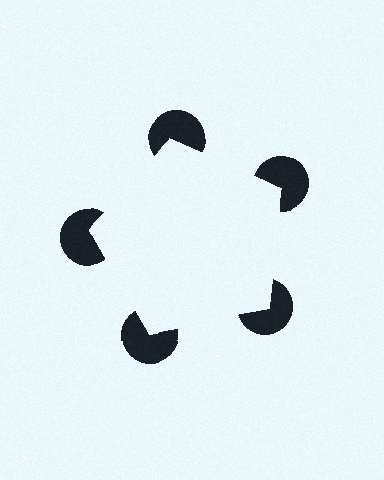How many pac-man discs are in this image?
There are 5 — one at each vertex of the illusory pentagon.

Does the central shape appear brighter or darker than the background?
It typically appears slightly brighter than the background, even though no actual brightness change is drawn.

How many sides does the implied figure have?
5 sides.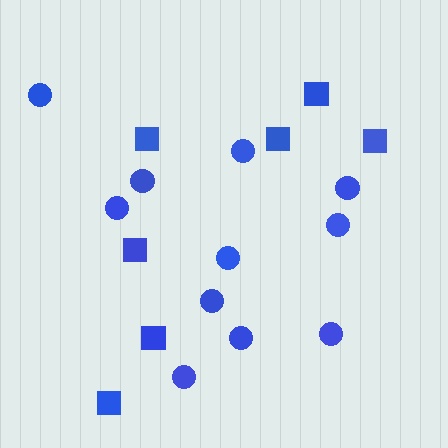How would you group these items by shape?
There are 2 groups: one group of circles (11) and one group of squares (7).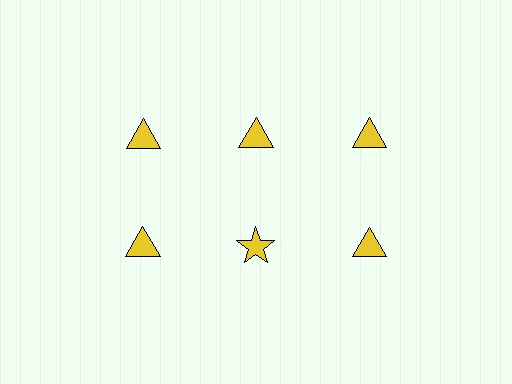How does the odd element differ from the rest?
It has a different shape: star instead of triangle.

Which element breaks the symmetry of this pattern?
The yellow star in the second row, second from left column breaks the symmetry. All other shapes are yellow triangles.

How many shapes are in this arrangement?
There are 6 shapes arranged in a grid pattern.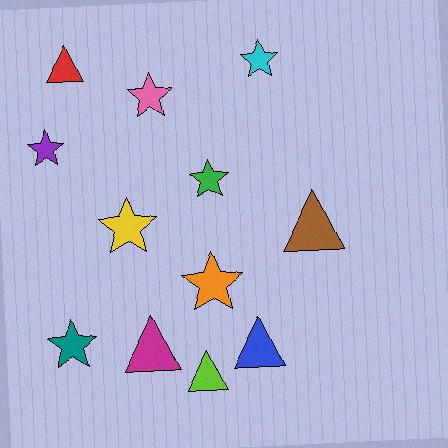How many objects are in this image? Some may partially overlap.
There are 12 objects.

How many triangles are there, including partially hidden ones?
There are 5 triangles.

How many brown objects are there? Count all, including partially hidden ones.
There is 1 brown object.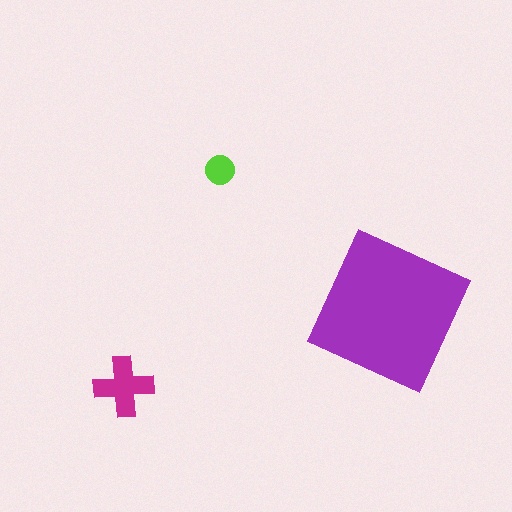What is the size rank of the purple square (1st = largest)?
1st.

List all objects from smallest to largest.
The lime circle, the magenta cross, the purple square.